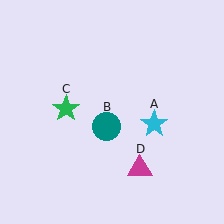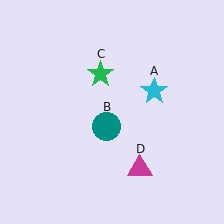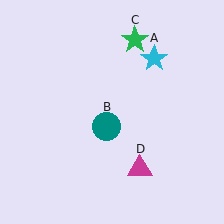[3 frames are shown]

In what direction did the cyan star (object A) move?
The cyan star (object A) moved up.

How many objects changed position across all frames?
2 objects changed position: cyan star (object A), green star (object C).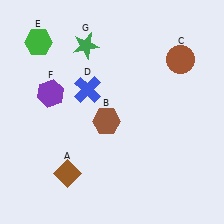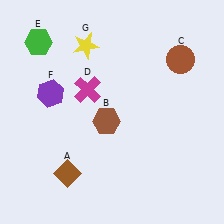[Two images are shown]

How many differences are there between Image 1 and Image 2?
There are 2 differences between the two images.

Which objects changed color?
D changed from blue to magenta. G changed from green to yellow.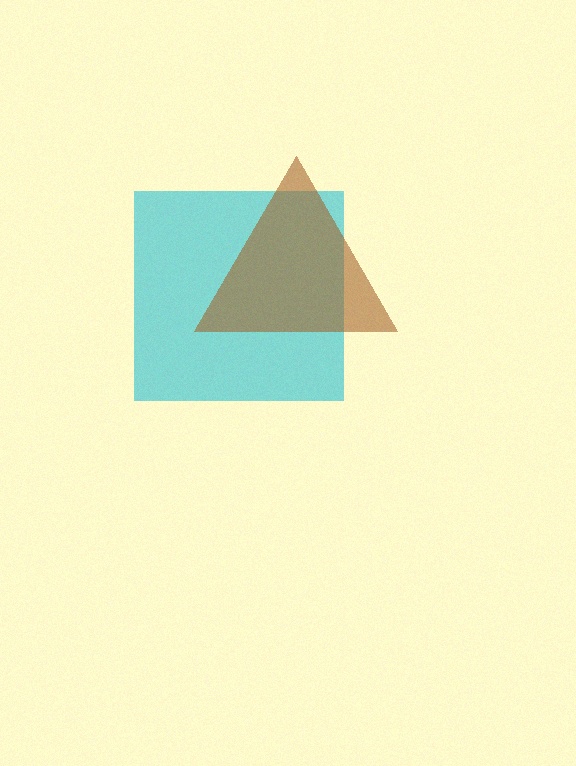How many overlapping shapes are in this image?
There are 2 overlapping shapes in the image.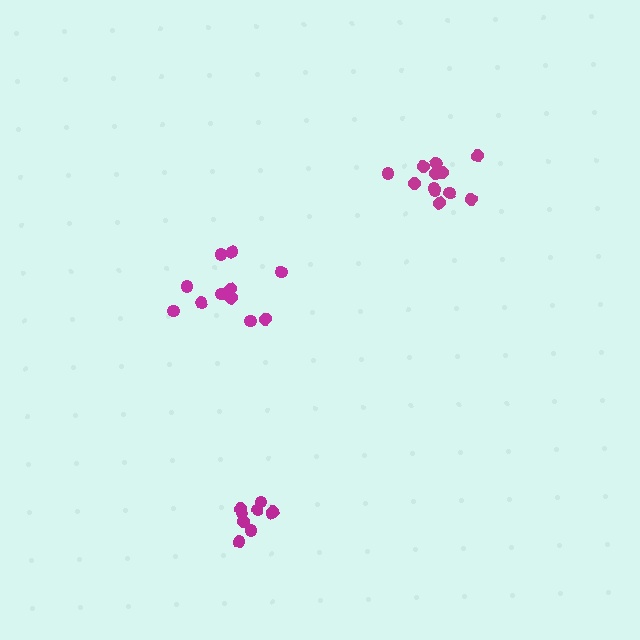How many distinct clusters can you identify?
There are 3 distinct clusters.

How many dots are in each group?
Group 1: 12 dots, Group 2: 9 dots, Group 3: 12 dots (33 total).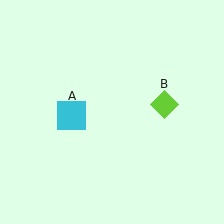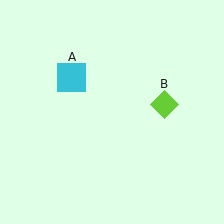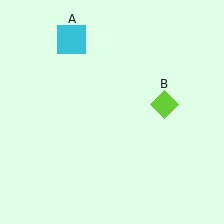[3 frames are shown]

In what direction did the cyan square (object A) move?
The cyan square (object A) moved up.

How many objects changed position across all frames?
1 object changed position: cyan square (object A).